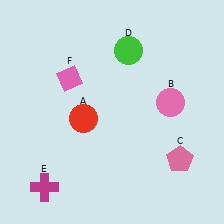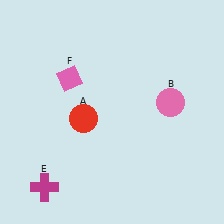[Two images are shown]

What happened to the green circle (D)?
The green circle (D) was removed in Image 2. It was in the top-right area of Image 1.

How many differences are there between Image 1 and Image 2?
There are 2 differences between the two images.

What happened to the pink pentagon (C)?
The pink pentagon (C) was removed in Image 2. It was in the bottom-right area of Image 1.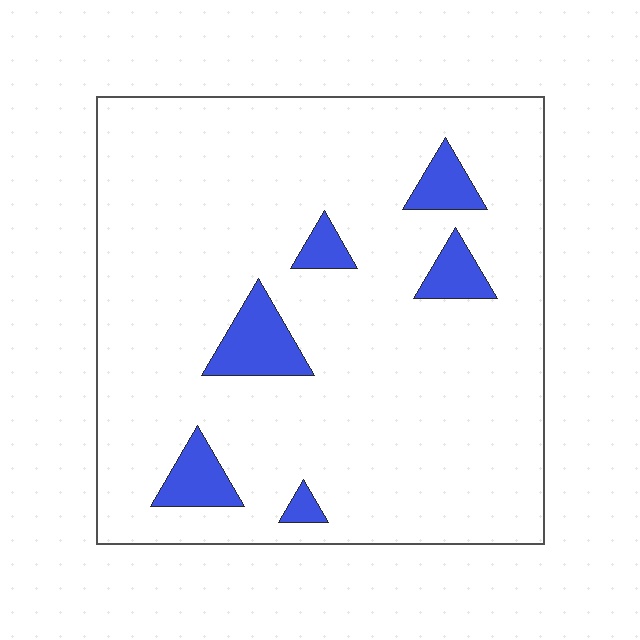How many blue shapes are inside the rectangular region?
6.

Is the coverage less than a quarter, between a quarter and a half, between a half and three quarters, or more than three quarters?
Less than a quarter.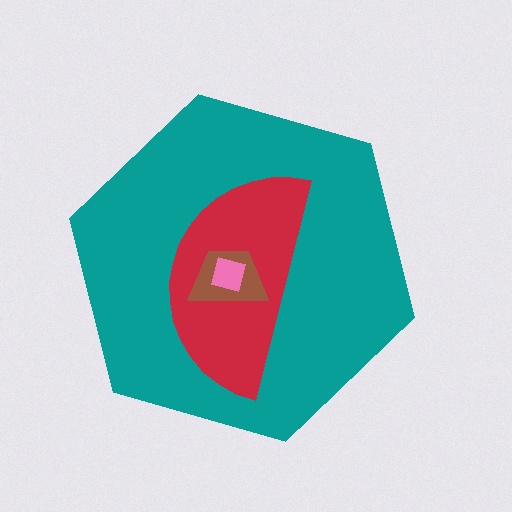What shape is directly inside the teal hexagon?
The red semicircle.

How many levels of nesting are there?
4.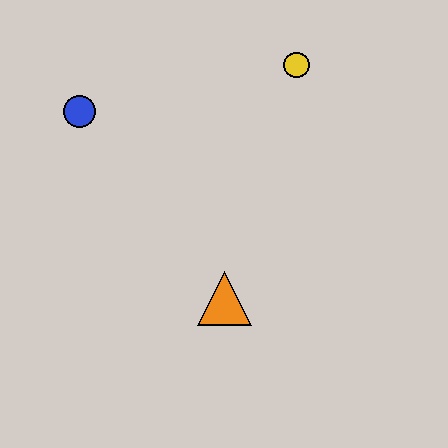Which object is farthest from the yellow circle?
The orange triangle is farthest from the yellow circle.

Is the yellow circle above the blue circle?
Yes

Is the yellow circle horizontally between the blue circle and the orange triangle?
No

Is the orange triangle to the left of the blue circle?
No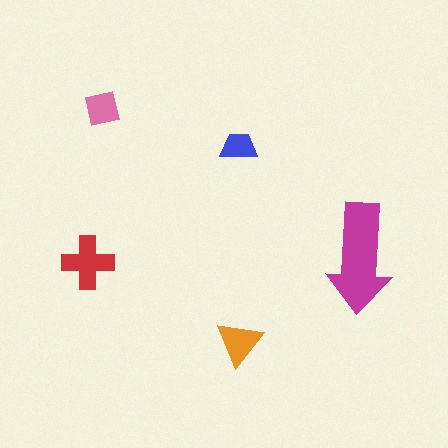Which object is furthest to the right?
The magenta arrow is rightmost.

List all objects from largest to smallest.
The magenta arrow, the red cross, the orange triangle, the pink square, the blue trapezoid.